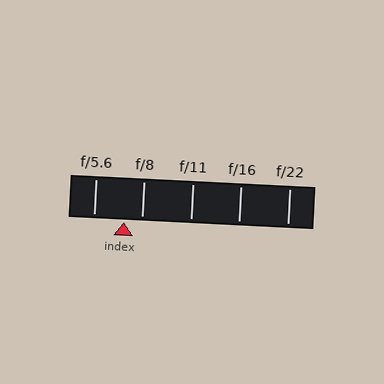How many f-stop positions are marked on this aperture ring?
There are 5 f-stop positions marked.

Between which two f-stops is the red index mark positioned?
The index mark is between f/5.6 and f/8.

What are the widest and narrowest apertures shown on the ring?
The widest aperture shown is f/5.6 and the narrowest is f/22.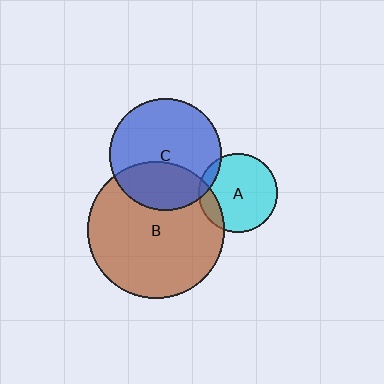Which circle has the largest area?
Circle B (brown).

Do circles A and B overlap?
Yes.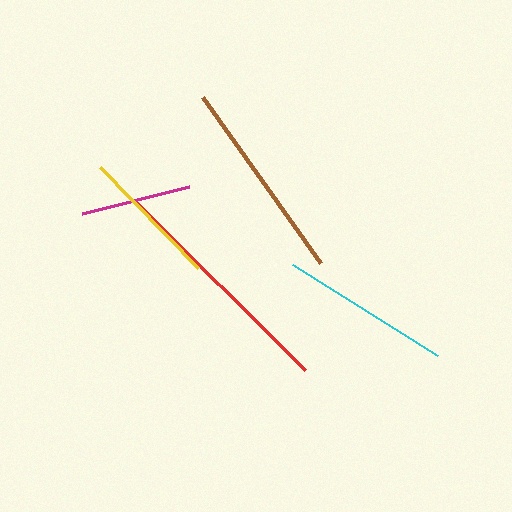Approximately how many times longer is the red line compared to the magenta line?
The red line is approximately 2.2 times the length of the magenta line.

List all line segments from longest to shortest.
From longest to shortest: red, brown, cyan, yellow, magenta.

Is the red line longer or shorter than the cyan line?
The red line is longer than the cyan line.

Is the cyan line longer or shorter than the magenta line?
The cyan line is longer than the magenta line.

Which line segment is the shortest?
The magenta line is the shortest at approximately 110 pixels.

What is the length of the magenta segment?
The magenta segment is approximately 110 pixels long.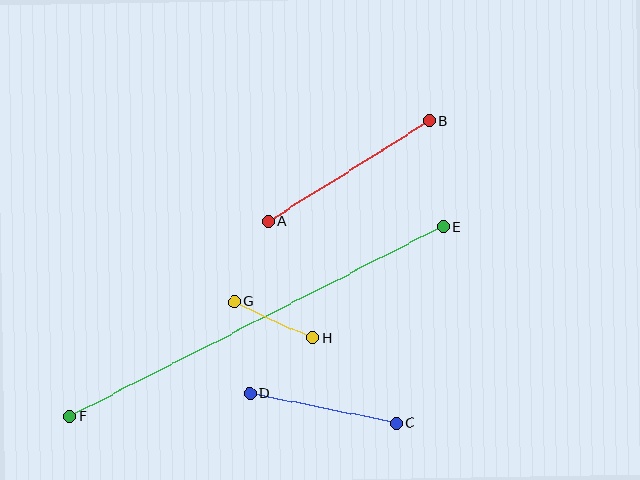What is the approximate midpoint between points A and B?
The midpoint is at approximately (349, 171) pixels.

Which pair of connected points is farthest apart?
Points E and F are farthest apart.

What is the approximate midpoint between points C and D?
The midpoint is at approximately (323, 408) pixels.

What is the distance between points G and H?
The distance is approximately 86 pixels.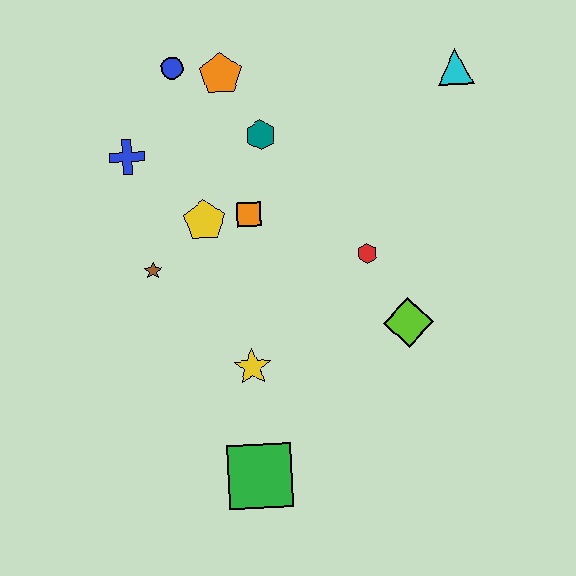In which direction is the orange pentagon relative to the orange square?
The orange pentagon is above the orange square.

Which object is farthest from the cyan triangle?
The green square is farthest from the cyan triangle.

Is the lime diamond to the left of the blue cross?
No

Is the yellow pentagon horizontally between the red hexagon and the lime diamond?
No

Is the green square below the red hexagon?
Yes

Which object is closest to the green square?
The yellow star is closest to the green square.